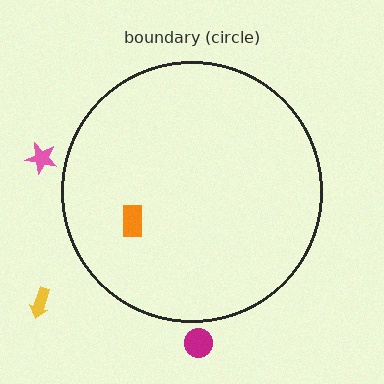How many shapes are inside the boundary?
1 inside, 3 outside.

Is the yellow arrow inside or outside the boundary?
Outside.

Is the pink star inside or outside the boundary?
Outside.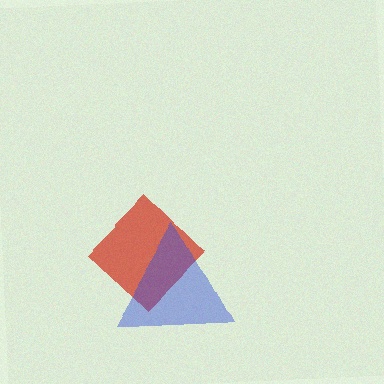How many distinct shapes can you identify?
There are 2 distinct shapes: a red diamond, a blue triangle.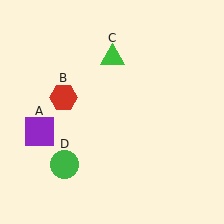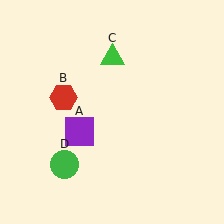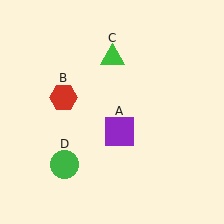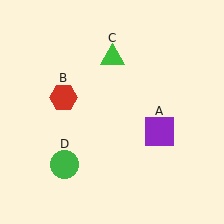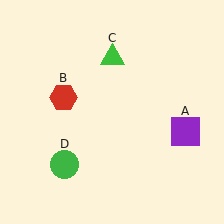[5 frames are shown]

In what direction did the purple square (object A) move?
The purple square (object A) moved right.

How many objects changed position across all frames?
1 object changed position: purple square (object A).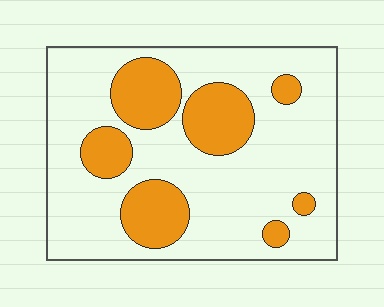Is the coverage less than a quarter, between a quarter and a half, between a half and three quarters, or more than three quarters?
Between a quarter and a half.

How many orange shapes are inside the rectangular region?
7.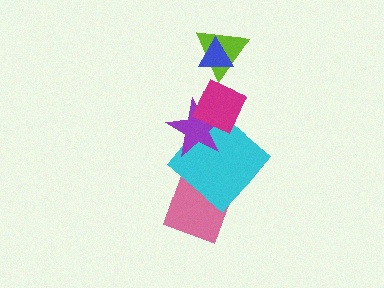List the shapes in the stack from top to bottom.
From top to bottom: the blue triangle, the lime triangle, the magenta diamond, the purple star, the cyan diamond, the pink diamond.